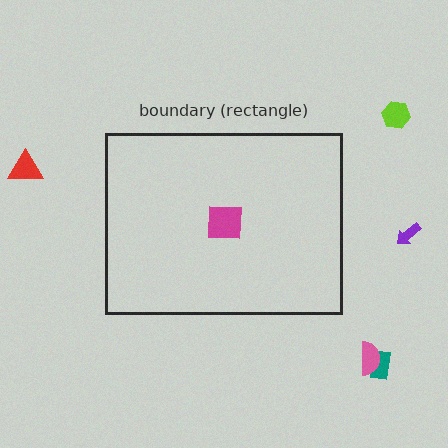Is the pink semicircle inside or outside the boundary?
Outside.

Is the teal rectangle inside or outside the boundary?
Outside.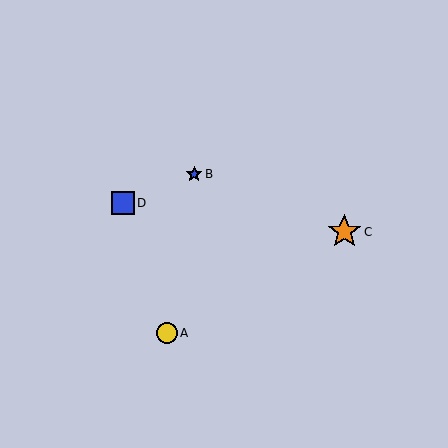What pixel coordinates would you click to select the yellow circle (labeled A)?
Click at (167, 333) to select the yellow circle A.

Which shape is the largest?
The orange star (labeled C) is the largest.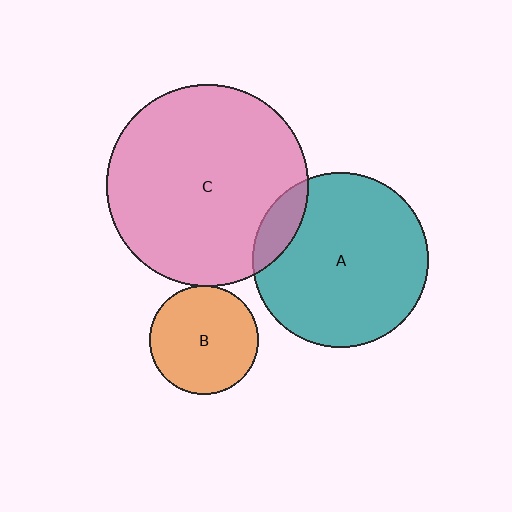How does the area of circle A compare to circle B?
Approximately 2.6 times.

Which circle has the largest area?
Circle C (pink).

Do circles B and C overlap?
Yes.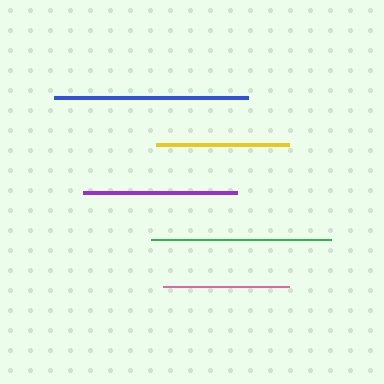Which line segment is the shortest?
The pink line is the shortest at approximately 126 pixels.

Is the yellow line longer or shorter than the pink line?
The yellow line is longer than the pink line.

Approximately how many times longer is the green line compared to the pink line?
The green line is approximately 1.4 times the length of the pink line.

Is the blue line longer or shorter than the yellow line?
The blue line is longer than the yellow line.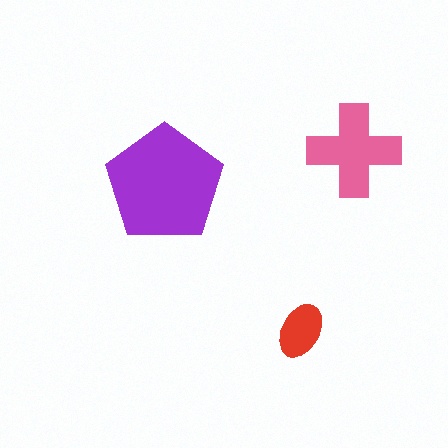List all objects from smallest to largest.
The red ellipse, the pink cross, the purple pentagon.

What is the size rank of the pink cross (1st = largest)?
2nd.